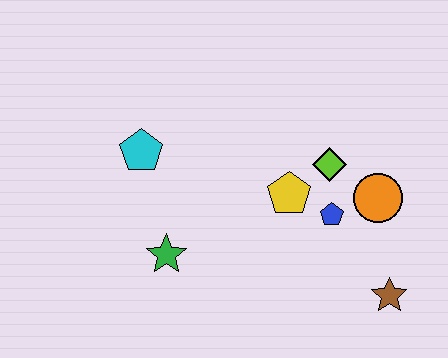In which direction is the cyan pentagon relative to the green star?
The cyan pentagon is above the green star.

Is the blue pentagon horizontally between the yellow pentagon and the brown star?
Yes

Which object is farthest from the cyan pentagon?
The brown star is farthest from the cyan pentagon.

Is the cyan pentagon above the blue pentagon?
Yes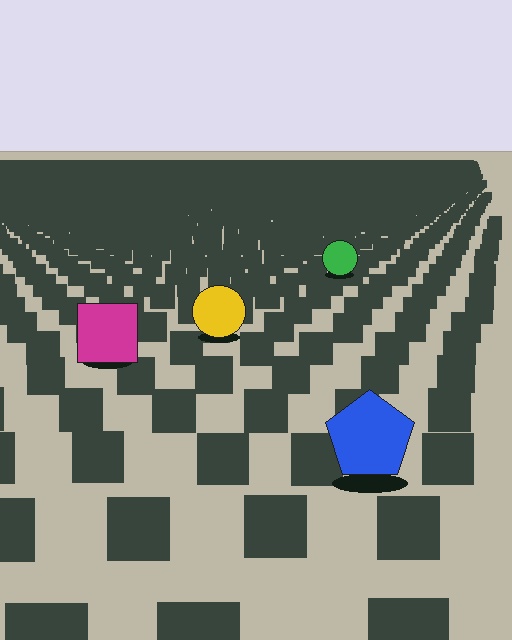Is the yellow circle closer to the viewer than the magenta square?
No. The magenta square is closer — you can tell from the texture gradient: the ground texture is coarser near it.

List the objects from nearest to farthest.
From nearest to farthest: the blue pentagon, the magenta square, the yellow circle, the green circle.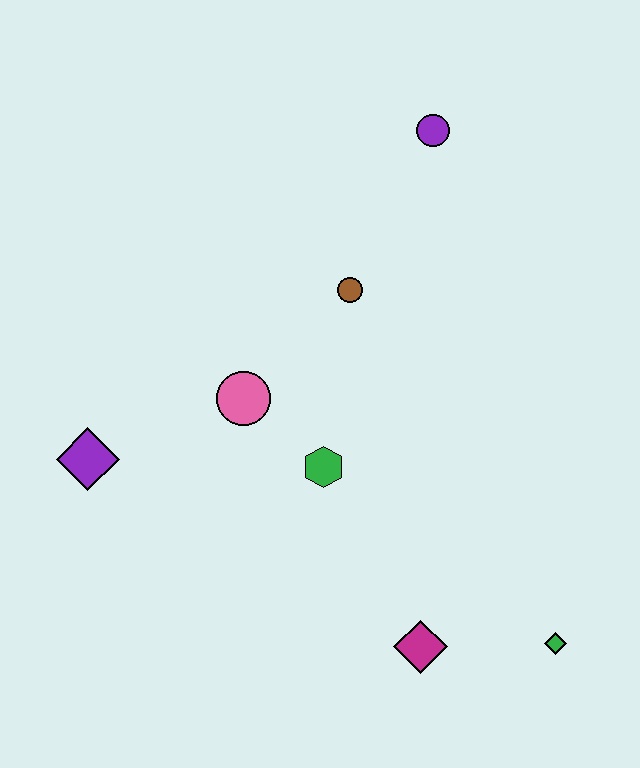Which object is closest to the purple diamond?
The pink circle is closest to the purple diamond.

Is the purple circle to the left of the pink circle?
No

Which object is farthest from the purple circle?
The green diamond is farthest from the purple circle.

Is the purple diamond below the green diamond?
No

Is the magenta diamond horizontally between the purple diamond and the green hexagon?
No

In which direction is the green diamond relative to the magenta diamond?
The green diamond is to the right of the magenta diamond.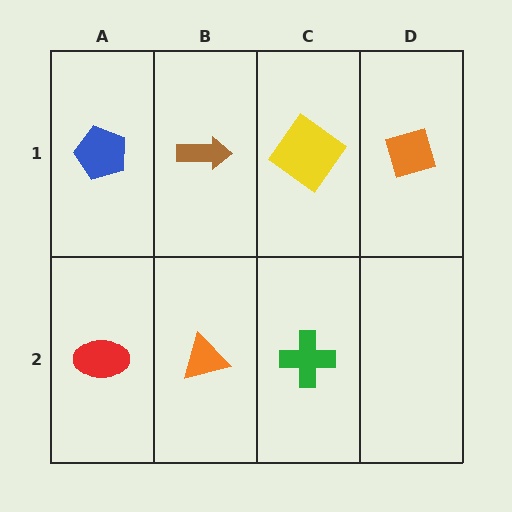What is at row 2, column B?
An orange triangle.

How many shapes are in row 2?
3 shapes.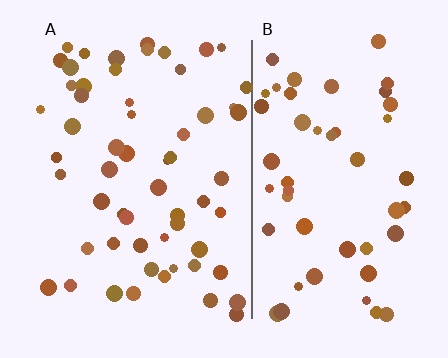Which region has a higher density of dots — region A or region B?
A (the left).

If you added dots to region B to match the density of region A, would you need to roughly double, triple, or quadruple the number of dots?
Approximately double.